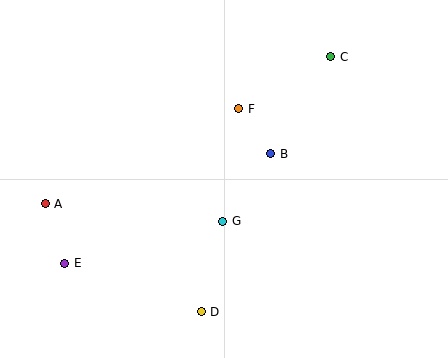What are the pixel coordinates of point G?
Point G is at (223, 221).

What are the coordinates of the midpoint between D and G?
The midpoint between D and G is at (212, 267).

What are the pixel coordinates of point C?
Point C is at (331, 57).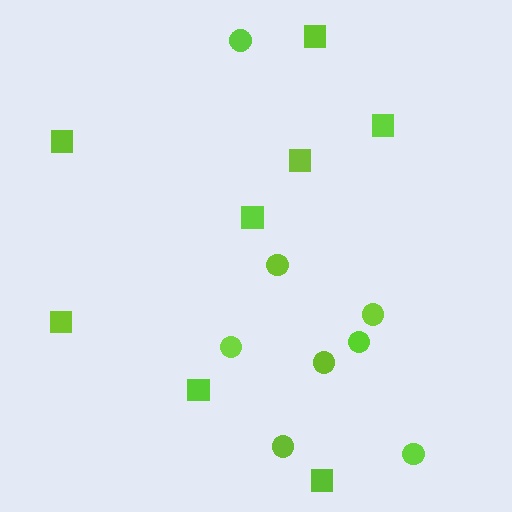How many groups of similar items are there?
There are 2 groups: one group of circles (8) and one group of squares (8).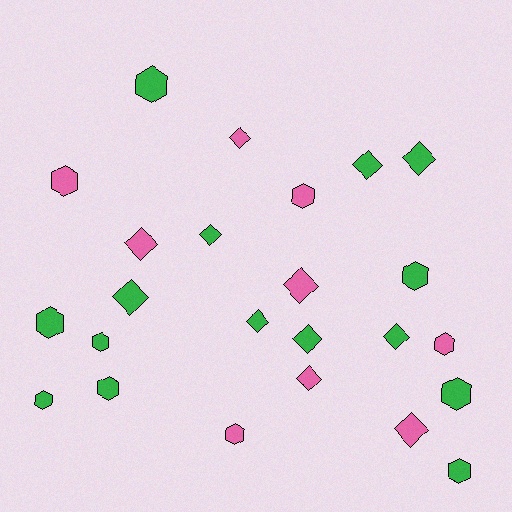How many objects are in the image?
There are 24 objects.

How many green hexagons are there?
There are 8 green hexagons.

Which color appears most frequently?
Green, with 15 objects.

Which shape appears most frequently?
Hexagon, with 12 objects.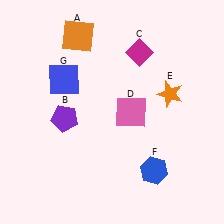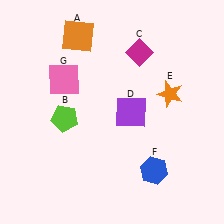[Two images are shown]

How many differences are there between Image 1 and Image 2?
There are 3 differences between the two images.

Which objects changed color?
B changed from purple to lime. D changed from pink to purple. G changed from blue to pink.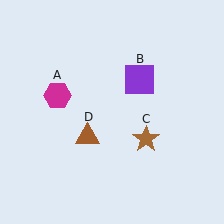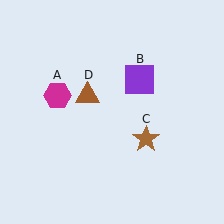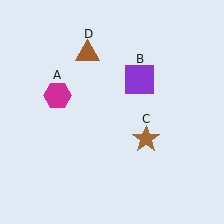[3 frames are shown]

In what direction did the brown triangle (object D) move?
The brown triangle (object D) moved up.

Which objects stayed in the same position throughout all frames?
Magenta hexagon (object A) and purple square (object B) and brown star (object C) remained stationary.